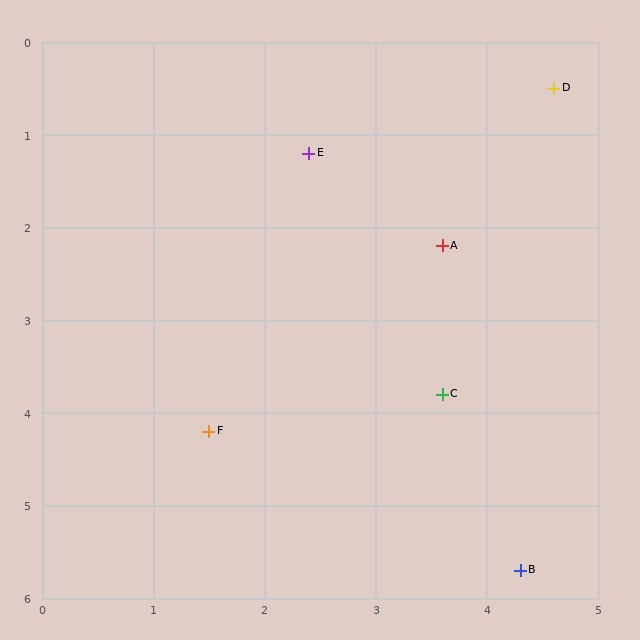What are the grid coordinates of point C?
Point C is at approximately (3.6, 3.8).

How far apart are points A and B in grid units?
Points A and B are about 3.6 grid units apart.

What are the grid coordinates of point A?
Point A is at approximately (3.6, 2.2).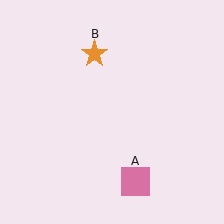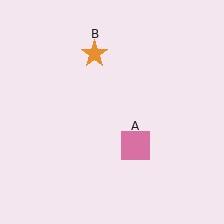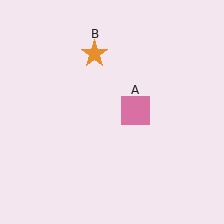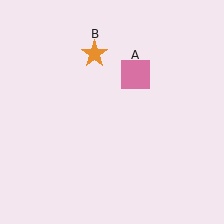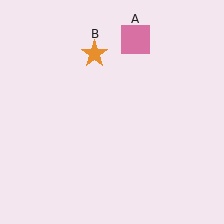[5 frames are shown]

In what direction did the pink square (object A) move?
The pink square (object A) moved up.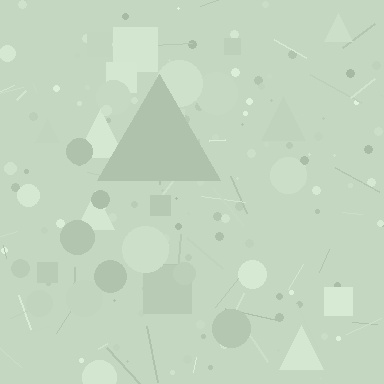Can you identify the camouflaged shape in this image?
The camouflaged shape is a triangle.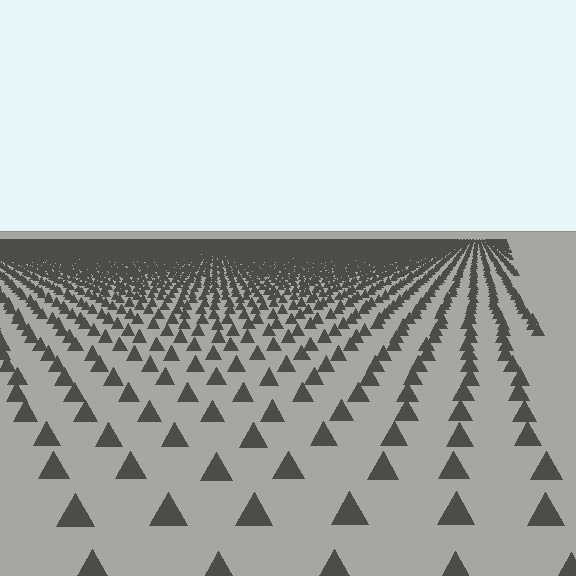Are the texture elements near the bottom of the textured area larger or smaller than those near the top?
Larger. Near the bottom, elements are closer to the viewer and appear at a bigger on-screen size.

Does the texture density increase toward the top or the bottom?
Density increases toward the top.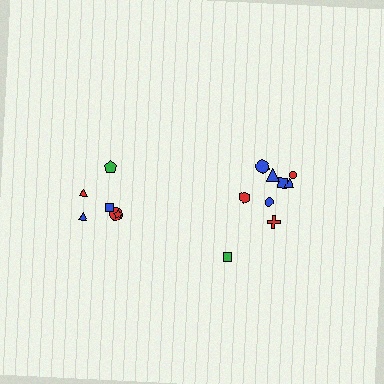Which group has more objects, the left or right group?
The right group.